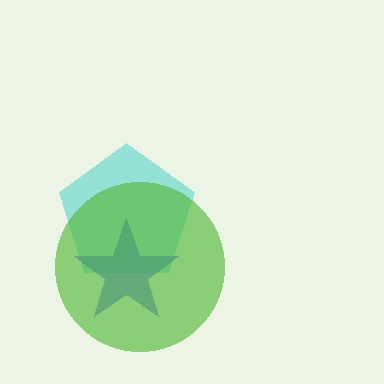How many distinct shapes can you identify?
There are 3 distinct shapes: a cyan pentagon, a blue star, a lime circle.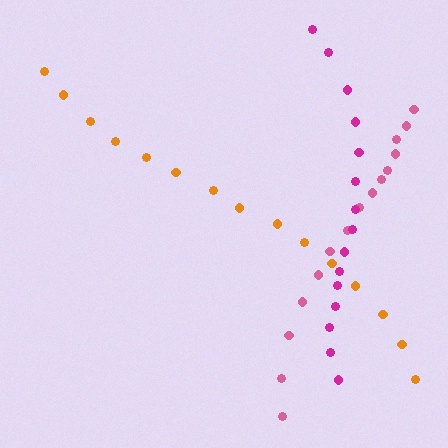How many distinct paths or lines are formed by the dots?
There are 3 distinct paths.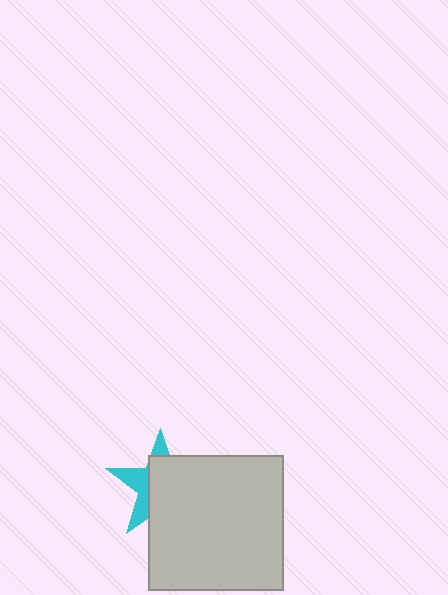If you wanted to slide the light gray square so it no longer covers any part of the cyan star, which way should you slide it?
Slide it toward the lower-right — that is the most direct way to separate the two shapes.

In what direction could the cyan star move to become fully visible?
The cyan star could move toward the upper-left. That would shift it out from behind the light gray square entirely.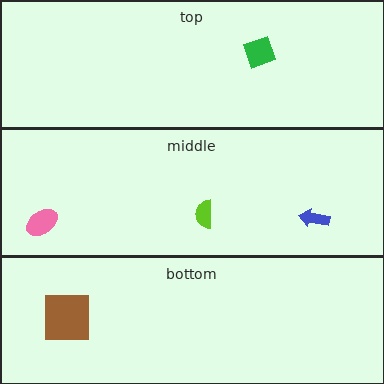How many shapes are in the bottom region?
1.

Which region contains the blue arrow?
The middle region.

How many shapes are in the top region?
1.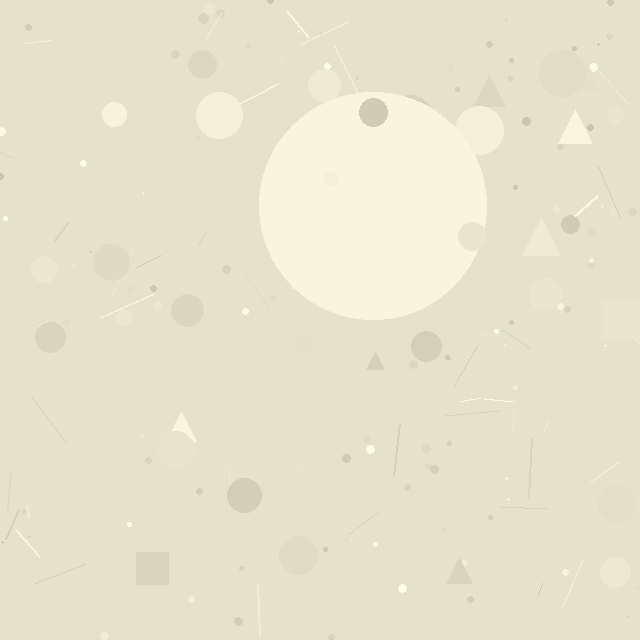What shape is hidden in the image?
A circle is hidden in the image.